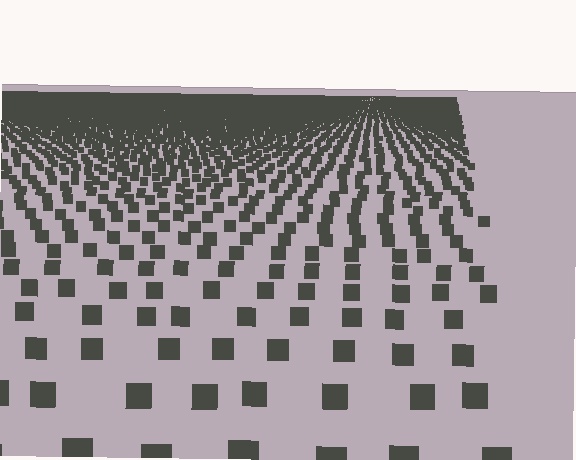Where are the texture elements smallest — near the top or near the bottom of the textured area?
Near the top.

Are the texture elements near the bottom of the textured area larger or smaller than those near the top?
Larger. Near the bottom, elements are closer to the viewer and appear at a bigger on-screen size.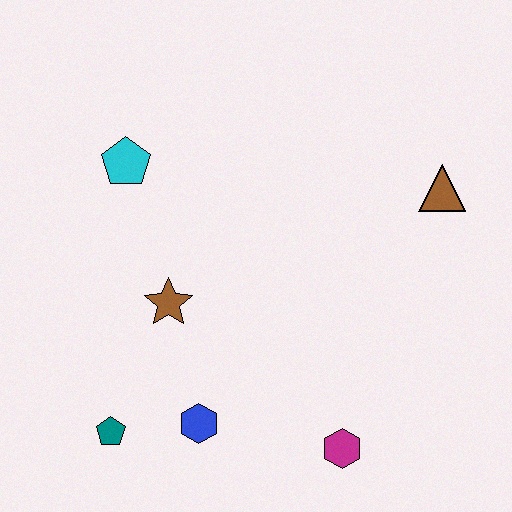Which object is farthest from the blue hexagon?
The brown triangle is farthest from the blue hexagon.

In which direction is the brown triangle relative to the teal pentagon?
The brown triangle is to the right of the teal pentagon.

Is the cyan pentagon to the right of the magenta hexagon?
No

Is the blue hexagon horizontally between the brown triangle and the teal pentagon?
Yes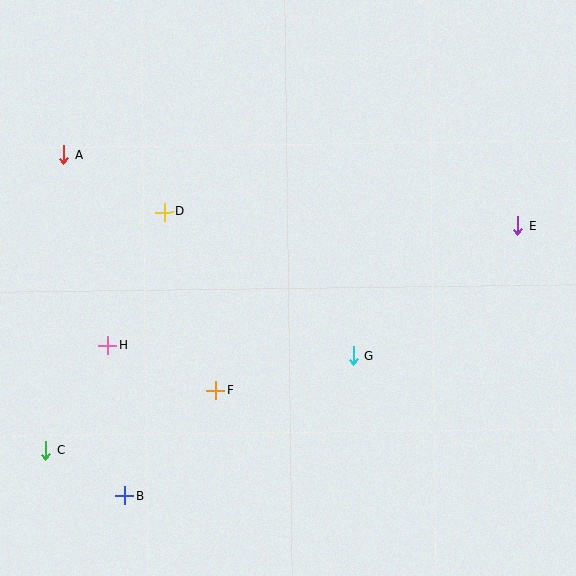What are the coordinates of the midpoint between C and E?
The midpoint between C and E is at (282, 338).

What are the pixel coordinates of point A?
Point A is at (64, 155).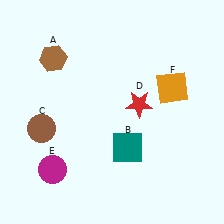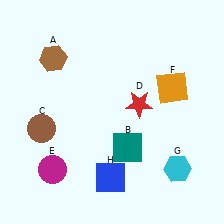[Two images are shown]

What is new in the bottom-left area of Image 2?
A blue square (H) was added in the bottom-left area of Image 2.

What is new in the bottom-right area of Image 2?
A cyan hexagon (G) was added in the bottom-right area of Image 2.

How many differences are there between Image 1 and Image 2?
There are 2 differences between the two images.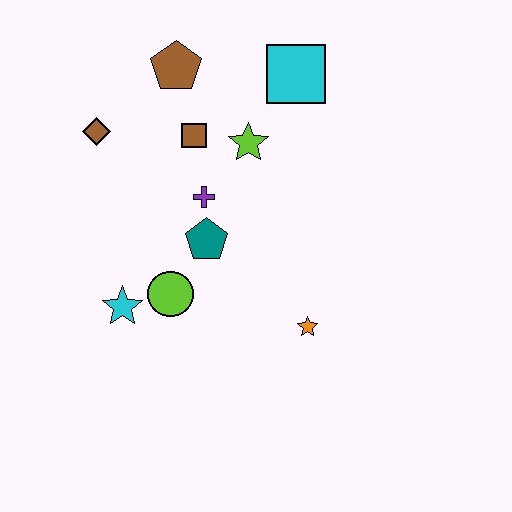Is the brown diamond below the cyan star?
No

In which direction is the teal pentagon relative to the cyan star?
The teal pentagon is to the right of the cyan star.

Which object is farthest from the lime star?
The cyan star is farthest from the lime star.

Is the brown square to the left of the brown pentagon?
No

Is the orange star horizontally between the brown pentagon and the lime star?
No